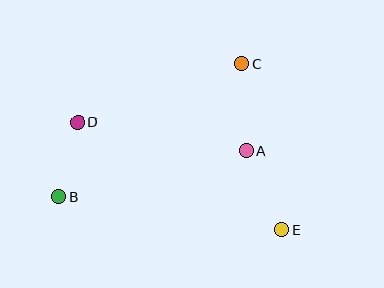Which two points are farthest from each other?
Points D and E are farthest from each other.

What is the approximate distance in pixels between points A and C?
The distance between A and C is approximately 87 pixels.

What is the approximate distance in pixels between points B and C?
The distance between B and C is approximately 226 pixels.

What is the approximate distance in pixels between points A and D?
The distance between A and D is approximately 171 pixels.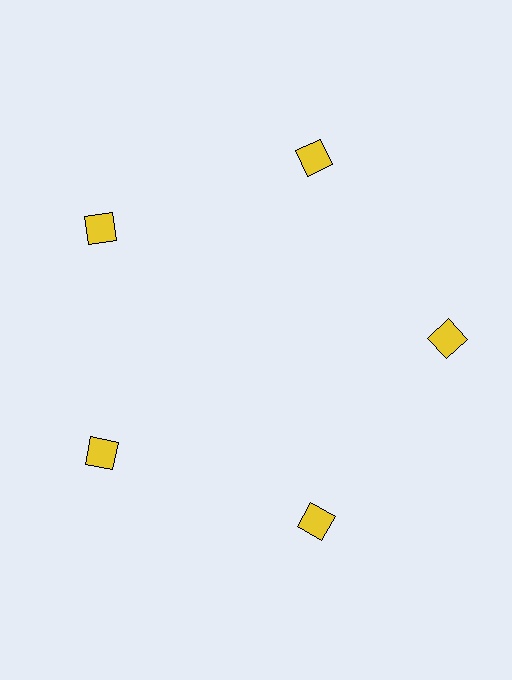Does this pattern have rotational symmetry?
Yes, this pattern has 5-fold rotational symmetry. It looks the same after rotating 72 degrees around the center.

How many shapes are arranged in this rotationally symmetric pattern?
There are 5 shapes, arranged in 5 groups of 1.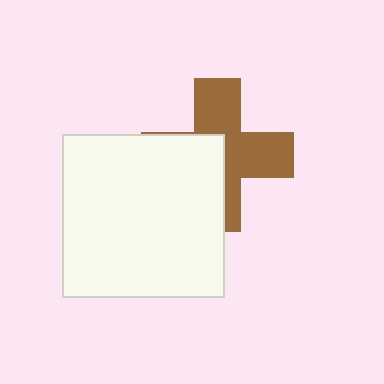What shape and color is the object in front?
The object in front is a white square.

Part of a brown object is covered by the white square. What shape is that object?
It is a cross.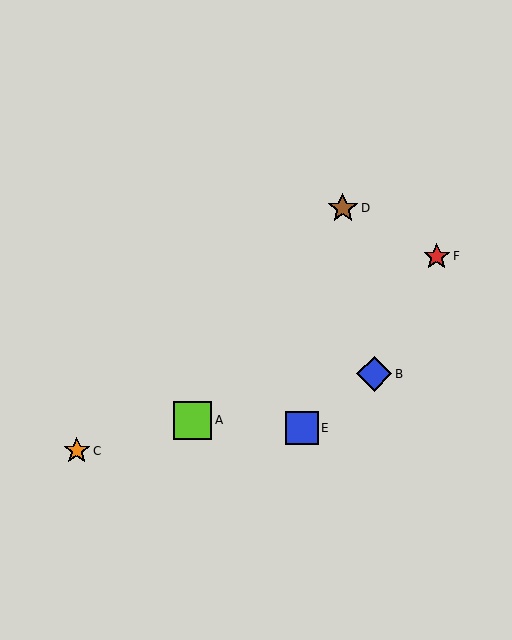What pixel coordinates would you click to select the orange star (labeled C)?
Click at (77, 451) to select the orange star C.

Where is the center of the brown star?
The center of the brown star is at (343, 208).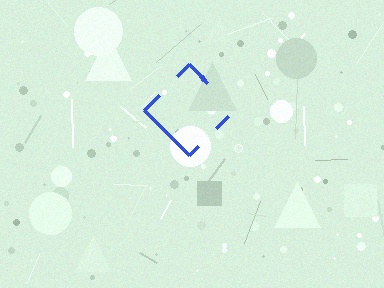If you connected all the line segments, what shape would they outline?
They would outline a diamond.